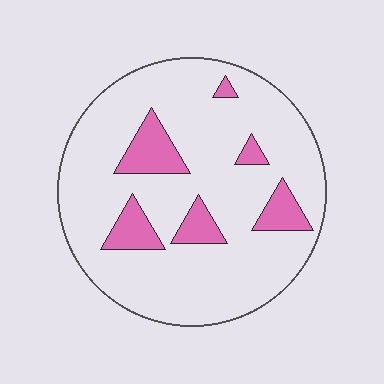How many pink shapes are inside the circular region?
6.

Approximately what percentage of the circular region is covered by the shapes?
Approximately 15%.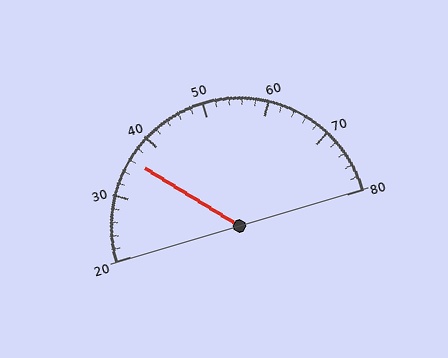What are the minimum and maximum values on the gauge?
The gauge ranges from 20 to 80.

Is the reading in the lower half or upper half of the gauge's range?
The reading is in the lower half of the range (20 to 80).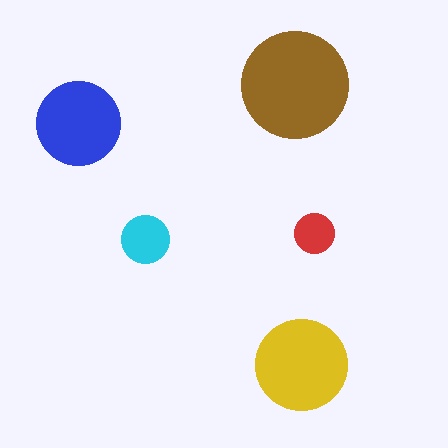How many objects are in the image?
There are 5 objects in the image.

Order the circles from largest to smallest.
the brown one, the yellow one, the blue one, the cyan one, the red one.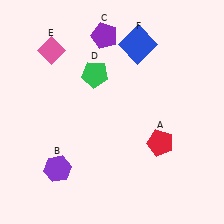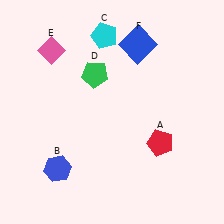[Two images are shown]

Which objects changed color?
B changed from purple to blue. C changed from purple to cyan.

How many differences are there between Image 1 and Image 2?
There are 2 differences between the two images.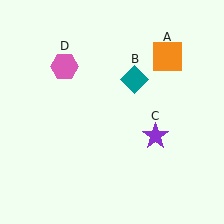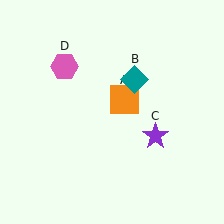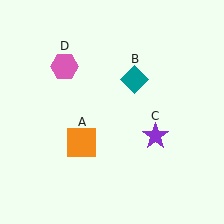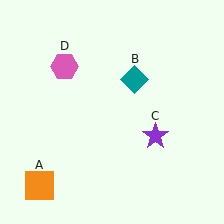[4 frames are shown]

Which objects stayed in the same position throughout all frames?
Teal diamond (object B) and purple star (object C) and pink hexagon (object D) remained stationary.